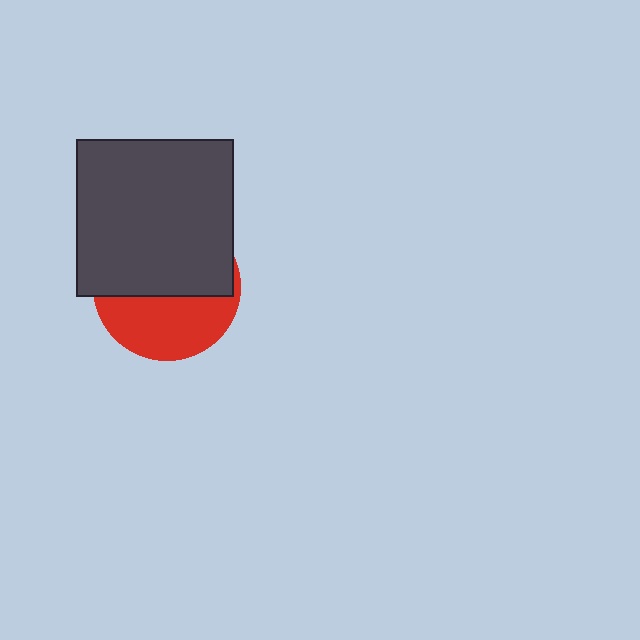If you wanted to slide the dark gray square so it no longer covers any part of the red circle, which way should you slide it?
Slide it up — that is the most direct way to separate the two shapes.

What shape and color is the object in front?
The object in front is a dark gray square.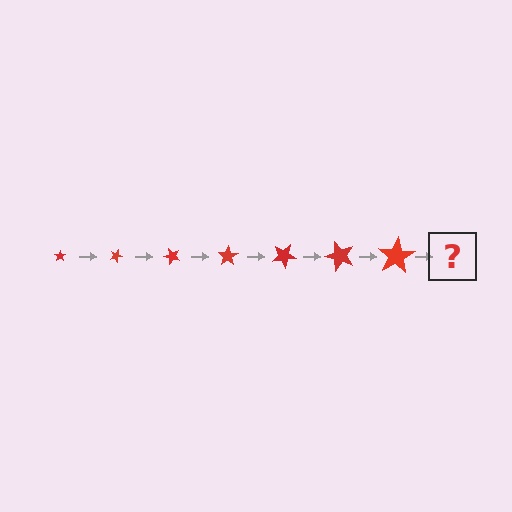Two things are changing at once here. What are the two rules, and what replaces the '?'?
The two rules are that the star grows larger each step and it rotates 25 degrees each step. The '?' should be a star, larger than the previous one and rotated 175 degrees from the start.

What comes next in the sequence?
The next element should be a star, larger than the previous one and rotated 175 degrees from the start.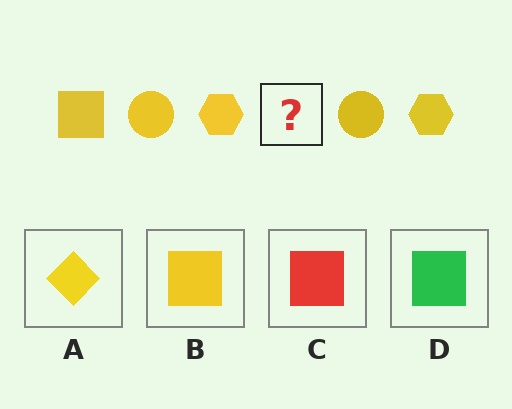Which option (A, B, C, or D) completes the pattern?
B.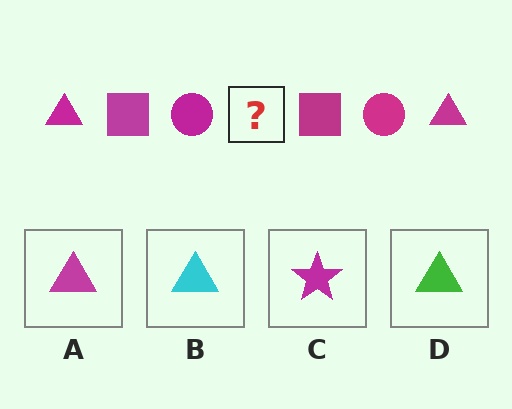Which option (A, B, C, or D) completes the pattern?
A.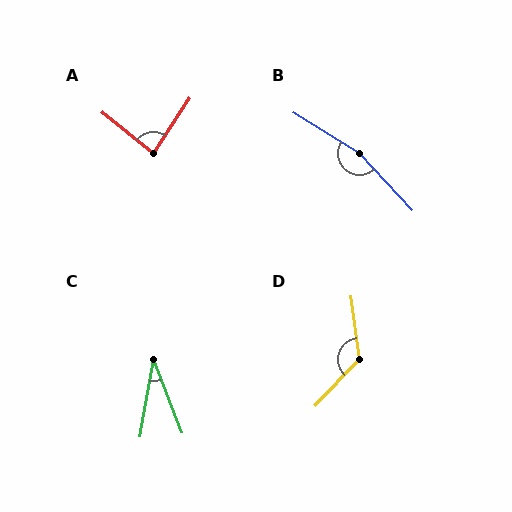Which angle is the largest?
B, at approximately 164 degrees.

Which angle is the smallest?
C, at approximately 30 degrees.